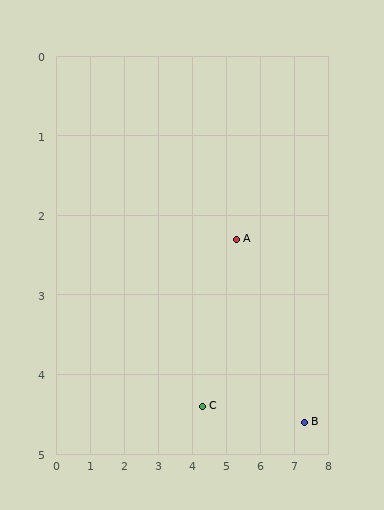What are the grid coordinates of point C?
Point C is at approximately (4.3, 4.4).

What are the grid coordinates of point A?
Point A is at approximately (5.3, 2.3).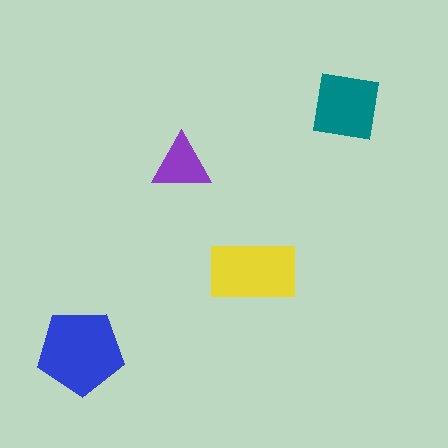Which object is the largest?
The blue pentagon.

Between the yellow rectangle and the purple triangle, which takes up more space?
The yellow rectangle.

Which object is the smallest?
The purple triangle.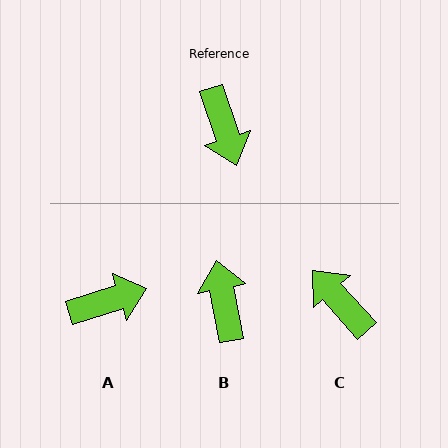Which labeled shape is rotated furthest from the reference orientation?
B, about 173 degrees away.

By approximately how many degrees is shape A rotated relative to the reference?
Approximately 89 degrees counter-clockwise.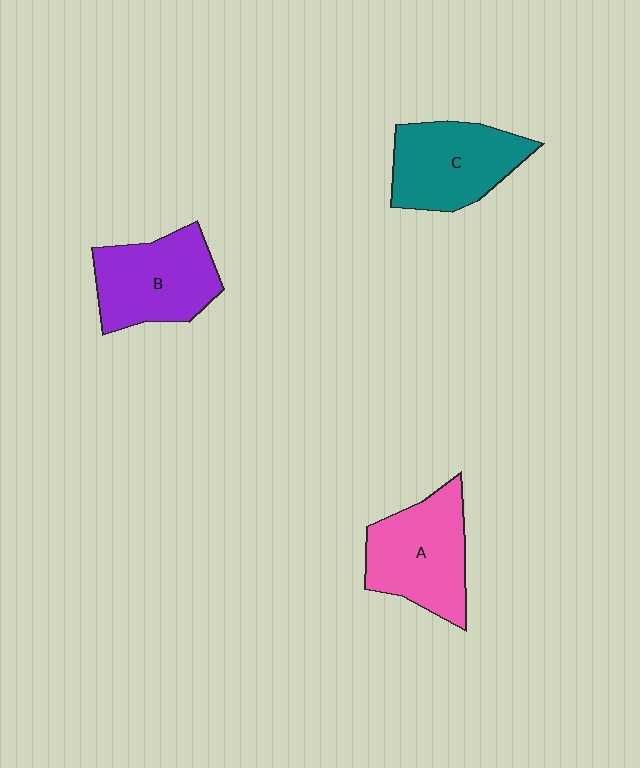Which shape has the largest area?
Shape A (pink).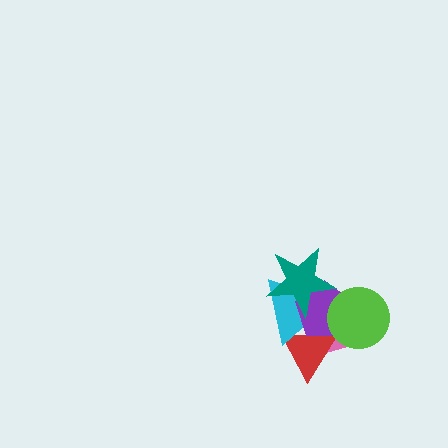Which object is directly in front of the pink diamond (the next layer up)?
The red triangle is directly in front of the pink diamond.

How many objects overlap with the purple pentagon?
5 objects overlap with the purple pentagon.